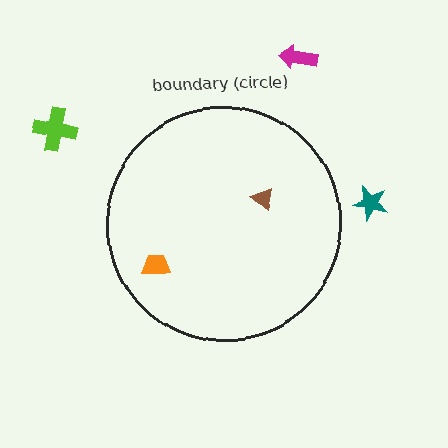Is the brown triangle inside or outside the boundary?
Inside.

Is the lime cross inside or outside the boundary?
Outside.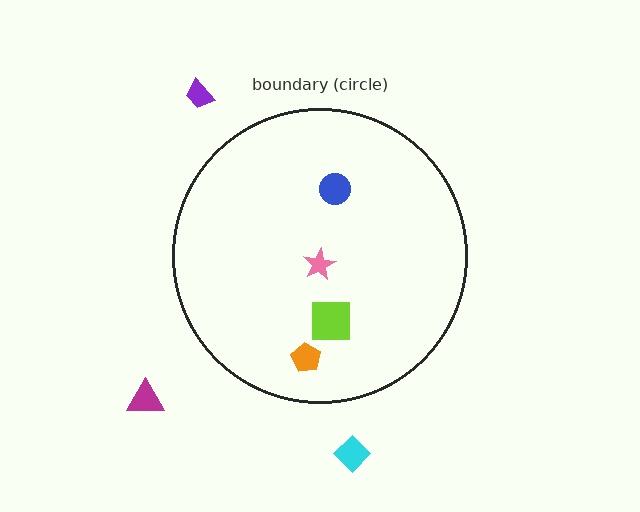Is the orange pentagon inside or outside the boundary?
Inside.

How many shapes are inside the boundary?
4 inside, 3 outside.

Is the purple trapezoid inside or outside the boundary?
Outside.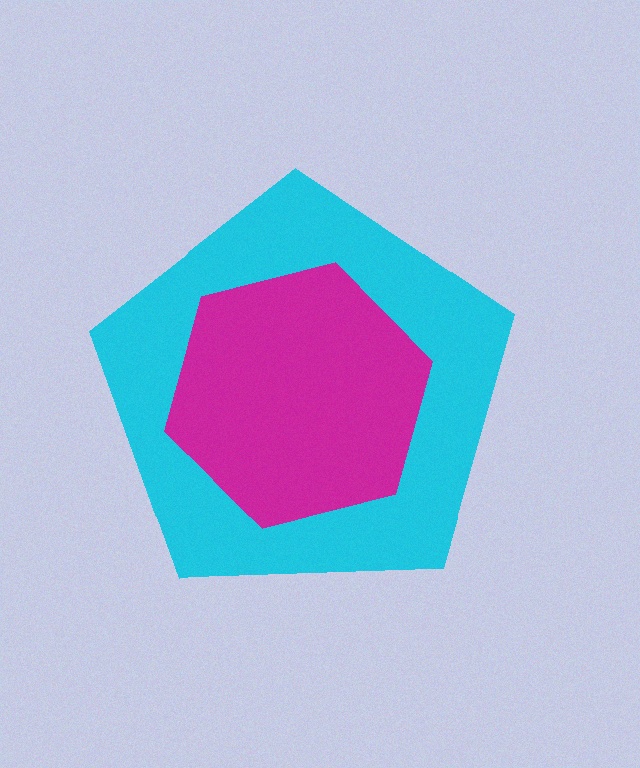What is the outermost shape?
The cyan pentagon.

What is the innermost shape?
The magenta hexagon.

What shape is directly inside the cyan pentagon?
The magenta hexagon.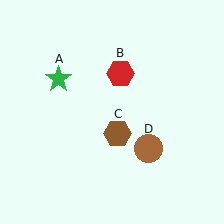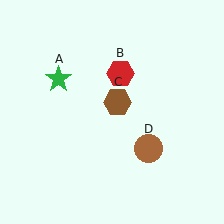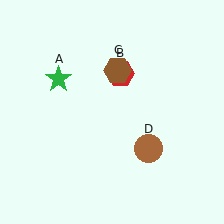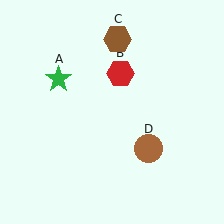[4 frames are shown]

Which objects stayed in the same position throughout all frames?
Green star (object A) and red hexagon (object B) and brown circle (object D) remained stationary.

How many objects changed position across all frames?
1 object changed position: brown hexagon (object C).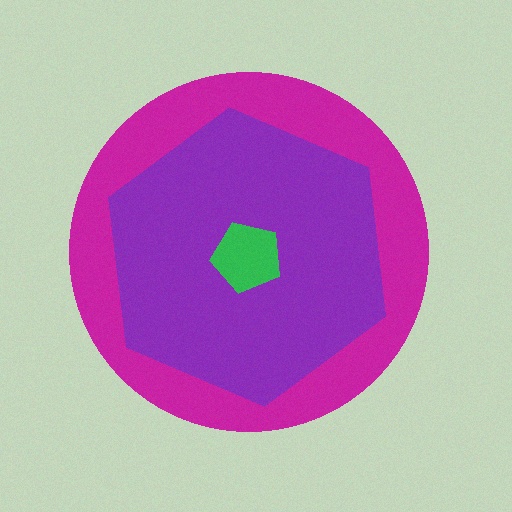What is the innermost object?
The green pentagon.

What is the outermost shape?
The magenta circle.